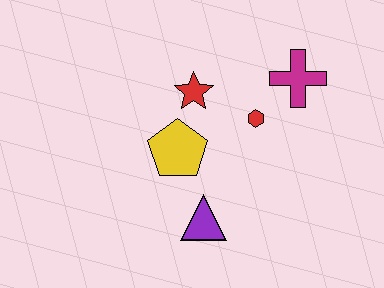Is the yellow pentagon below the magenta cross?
Yes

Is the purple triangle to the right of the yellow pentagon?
Yes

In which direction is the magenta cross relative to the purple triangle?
The magenta cross is above the purple triangle.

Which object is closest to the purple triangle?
The yellow pentagon is closest to the purple triangle.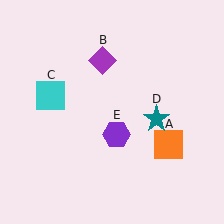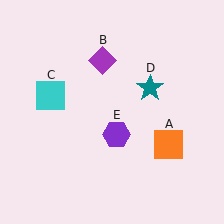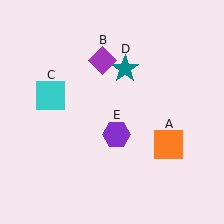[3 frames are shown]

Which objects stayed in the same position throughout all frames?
Orange square (object A) and purple diamond (object B) and cyan square (object C) and purple hexagon (object E) remained stationary.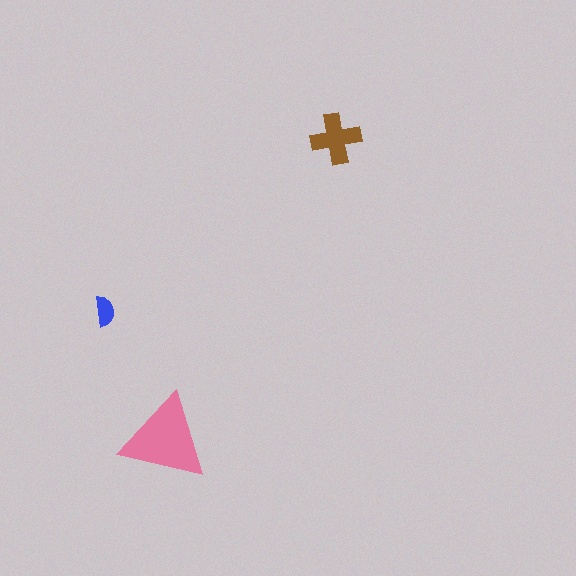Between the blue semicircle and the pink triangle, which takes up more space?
The pink triangle.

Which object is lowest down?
The pink triangle is bottommost.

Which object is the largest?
The pink triangle.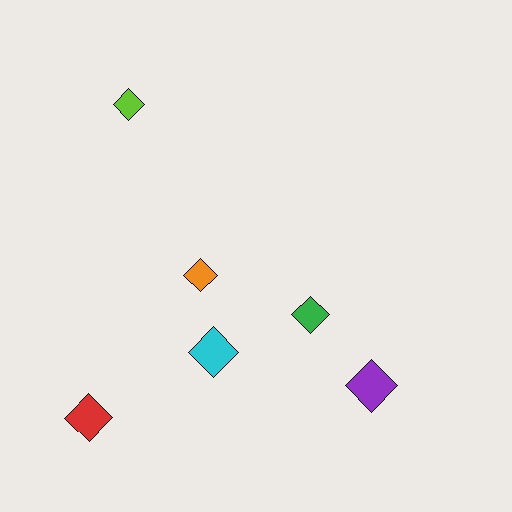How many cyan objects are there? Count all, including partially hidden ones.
There is 1 cyan object.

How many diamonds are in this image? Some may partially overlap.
There are 6 diamonds.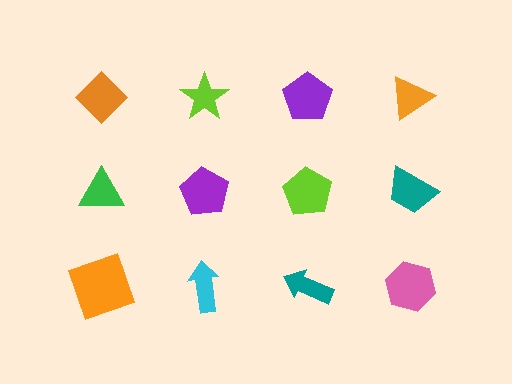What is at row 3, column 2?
A cyan arrow.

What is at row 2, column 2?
A purple pentagon.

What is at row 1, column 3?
A purple pentagon.